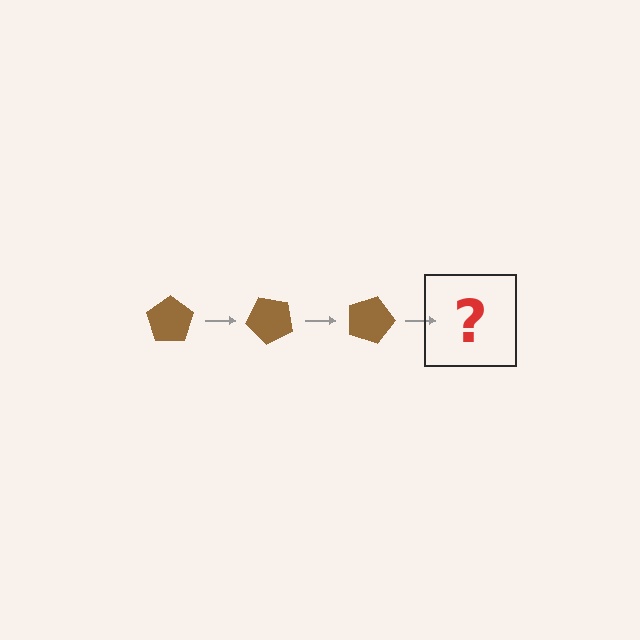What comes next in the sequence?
The next element should be a brown pentagon rotated 135 degrees.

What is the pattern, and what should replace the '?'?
The pattern is that the pentagon rotates 45 degrees each step. The '?' should be a brown pentagon rotated 135 degrees.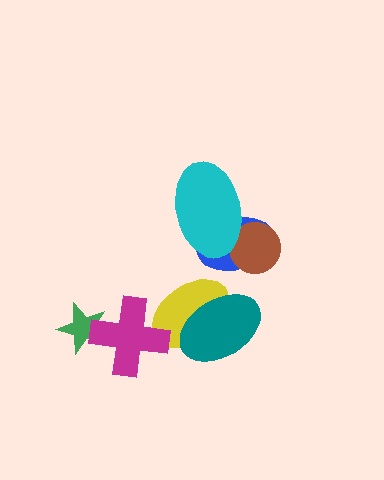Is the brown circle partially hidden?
Yes, it is partially covered by another shape.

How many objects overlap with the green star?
1 object overlaps with the green star.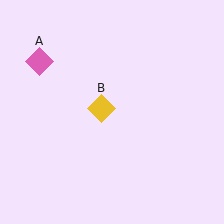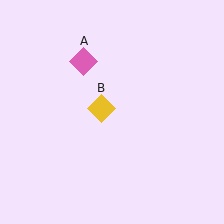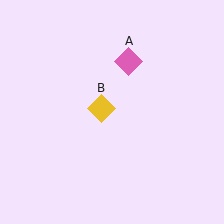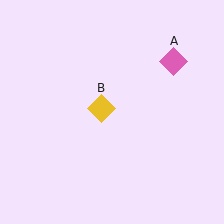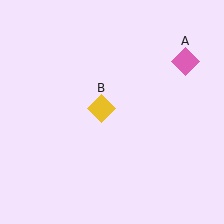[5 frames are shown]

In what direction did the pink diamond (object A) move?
The pink diamond (object A) moved right.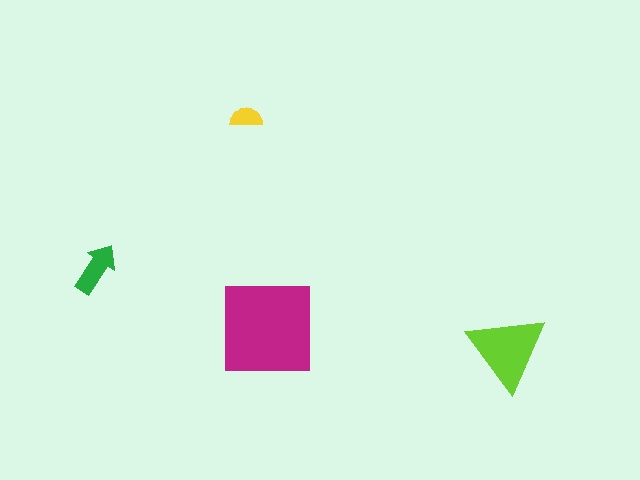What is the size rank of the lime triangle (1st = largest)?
2nd.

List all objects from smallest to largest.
The yellow semicircle, the green arrow, the lime triangle, the magenta square.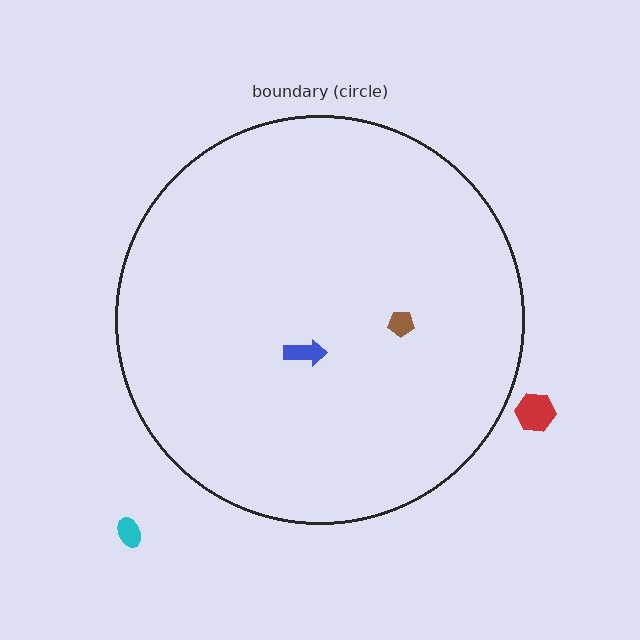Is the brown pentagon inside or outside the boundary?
Inside.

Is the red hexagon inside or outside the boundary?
Outside.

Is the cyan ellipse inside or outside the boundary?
Outside.